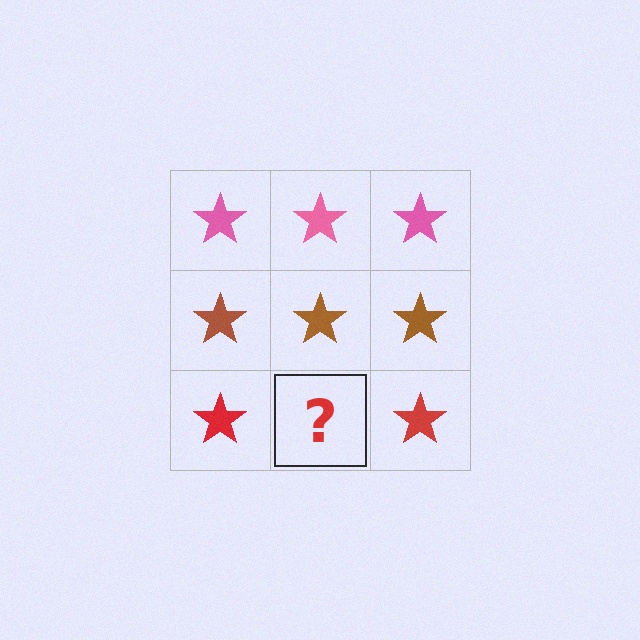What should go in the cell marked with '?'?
The missing cell should contain a red star.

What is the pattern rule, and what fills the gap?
The rule is that each row has a consistent color. The gap should be filled with a red star.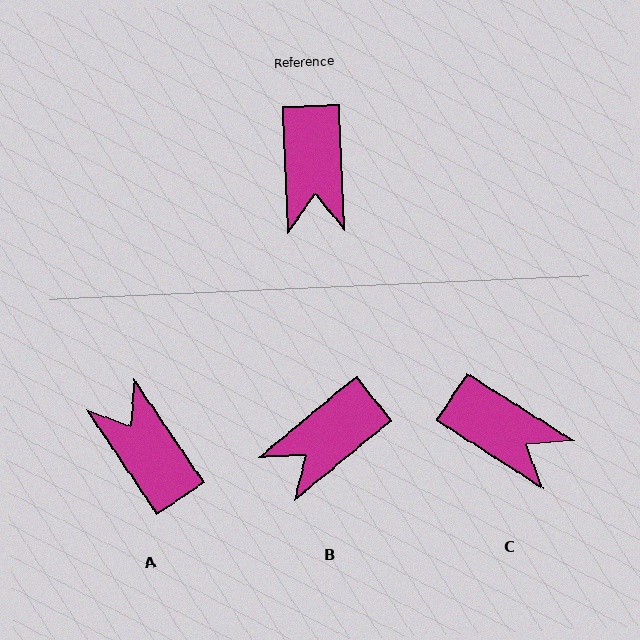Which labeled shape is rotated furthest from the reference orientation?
A, about 149 degrees away.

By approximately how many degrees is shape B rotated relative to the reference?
Approximately 53 degrees clockwise.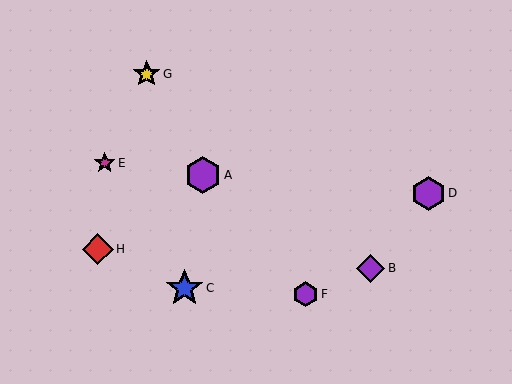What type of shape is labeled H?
Shape H is a red diamond.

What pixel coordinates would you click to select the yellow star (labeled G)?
Click at (147, 74) to select the yellow star G.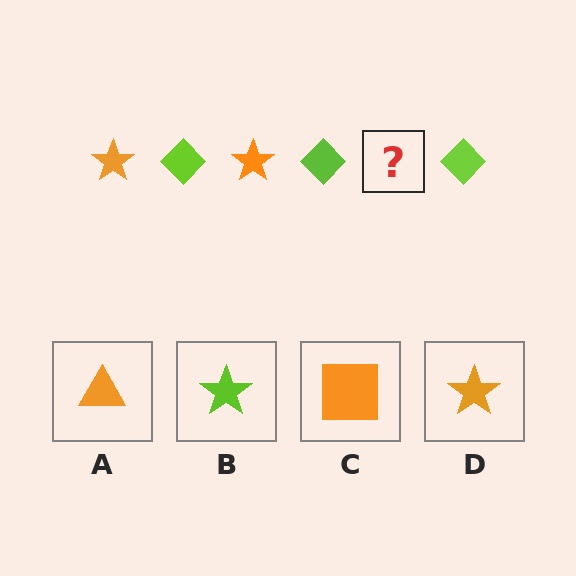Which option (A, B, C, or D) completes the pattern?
D.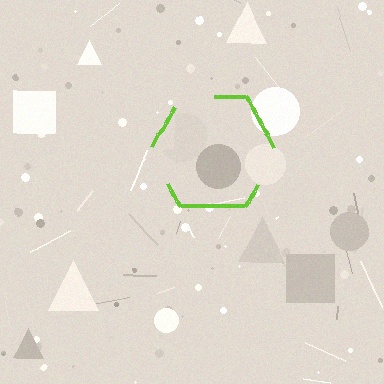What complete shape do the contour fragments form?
The contour fragments form a hexagon.